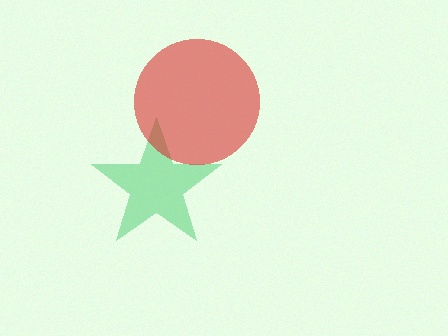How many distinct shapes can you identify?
There are 2 distinct shapes: a green star, a red circle.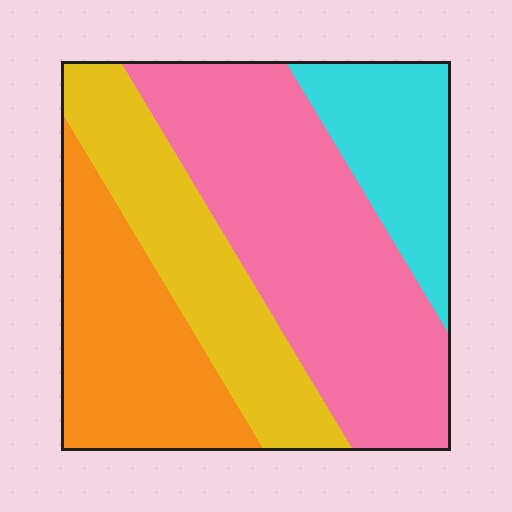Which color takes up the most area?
Pink, at roughly 40%.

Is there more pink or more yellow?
Pink.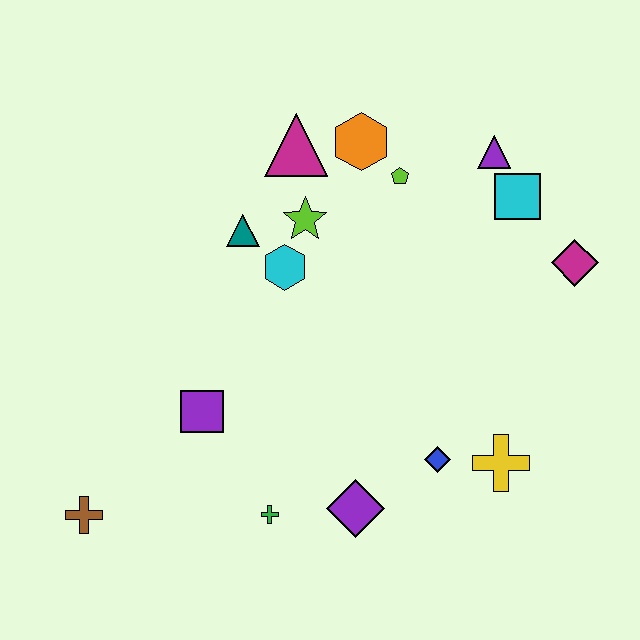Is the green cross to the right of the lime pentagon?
No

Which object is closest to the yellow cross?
The blue diamond is closest to the yellow cross.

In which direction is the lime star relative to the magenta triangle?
The lime star is below the magenta triangle.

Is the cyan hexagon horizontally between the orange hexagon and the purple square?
Yes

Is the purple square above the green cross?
Yes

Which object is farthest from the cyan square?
The brown cross is farthest from the cyan square.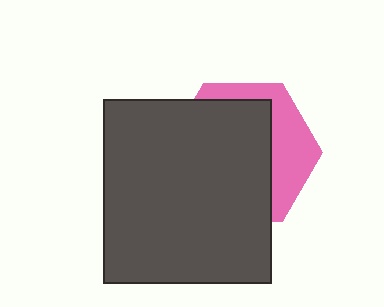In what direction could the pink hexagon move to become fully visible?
The pink hexagon could move toward the upper-right. That would shift it out from behind the dark gray rectangle entirely.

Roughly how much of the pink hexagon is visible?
A small part of it is visible (roughly 33%).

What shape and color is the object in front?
The object in front is a dark gray rectangle.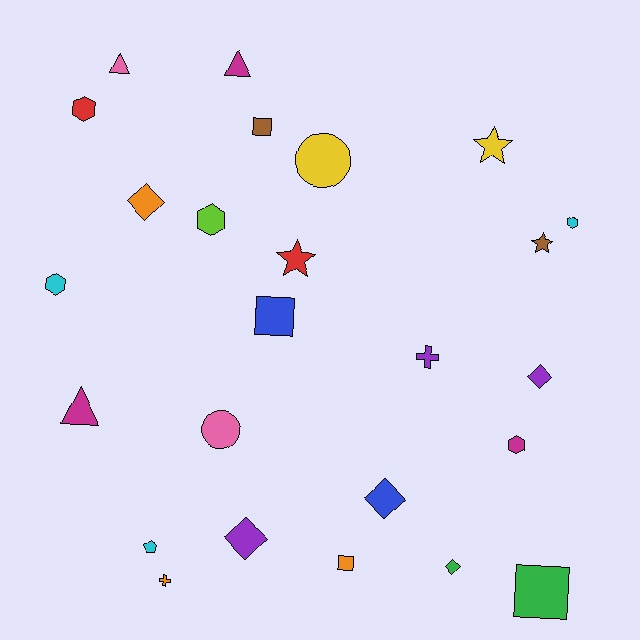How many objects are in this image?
There are 25 objects.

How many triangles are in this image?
There are 3 triangles.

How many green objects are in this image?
There are 2 green objects.